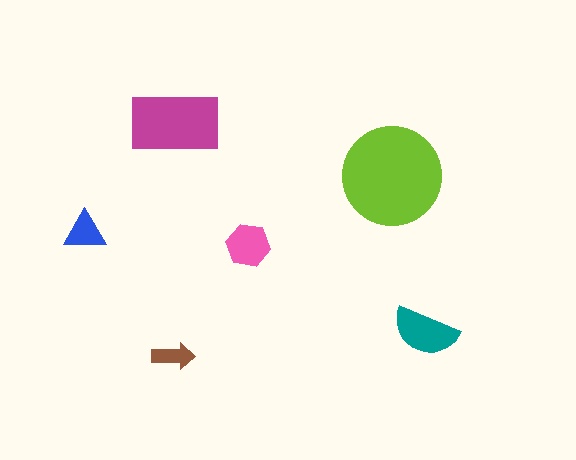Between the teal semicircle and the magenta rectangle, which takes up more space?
The magenta rectangle.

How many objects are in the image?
There are 6 objects in the image.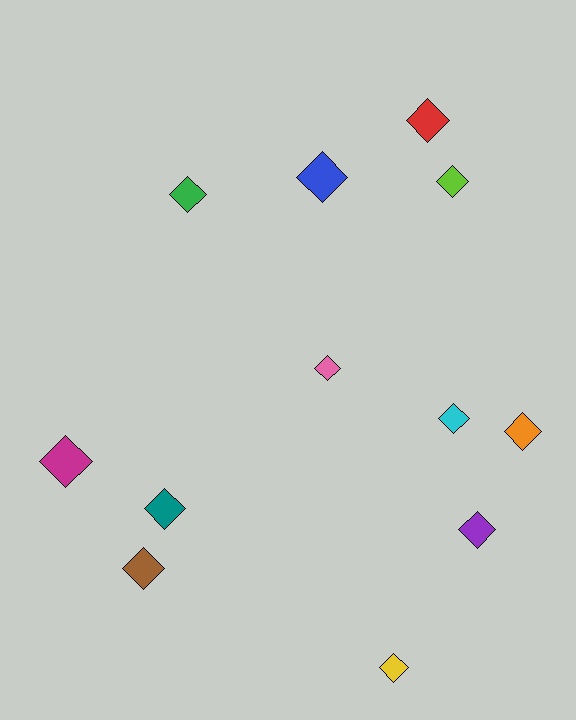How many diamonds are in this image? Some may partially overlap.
There are 12 diamonds.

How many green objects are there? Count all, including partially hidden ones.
There is 1 green object.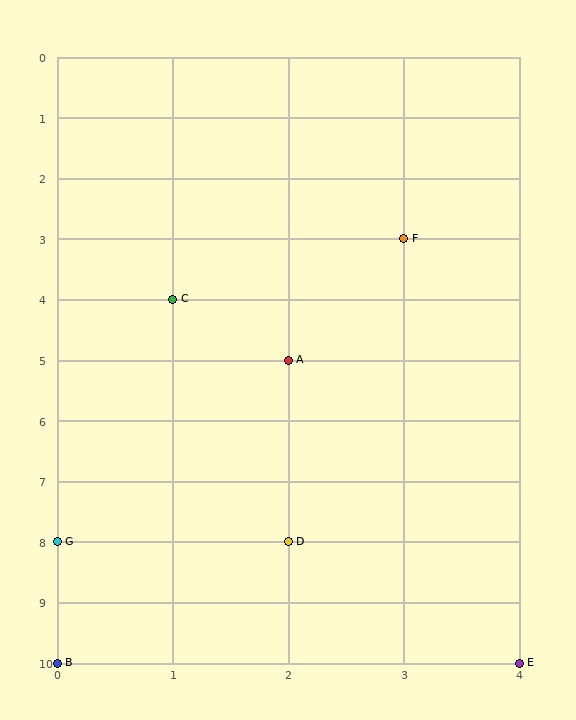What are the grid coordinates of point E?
Point E is at grid coordinates (4, 10).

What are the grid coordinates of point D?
Point D is at grid coordinates (2, 8).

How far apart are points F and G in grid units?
Points F and G are 3 columns and 5 rows apart (about 5.8 grid units diagonally).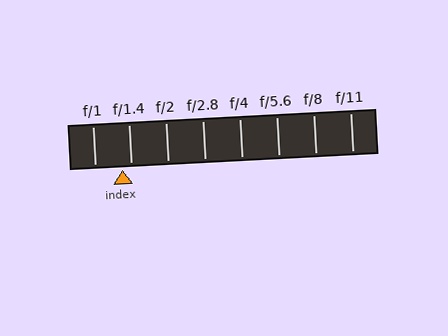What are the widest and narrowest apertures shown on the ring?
The widest aperture shown is f/1 and the narrowest is f/11.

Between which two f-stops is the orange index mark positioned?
The index mark is between f/1 and f/1.4.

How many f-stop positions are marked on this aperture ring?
There are 8 f-stop positions marked.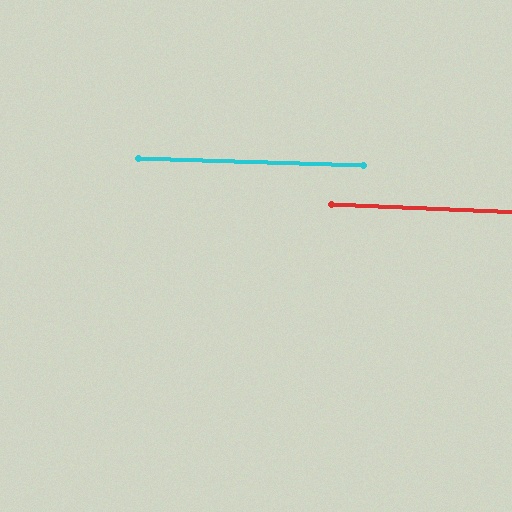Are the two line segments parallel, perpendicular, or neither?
Parallel — their directions differ by only 1.0°.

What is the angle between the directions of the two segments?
Approximately 1 degree.